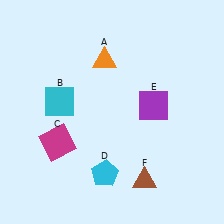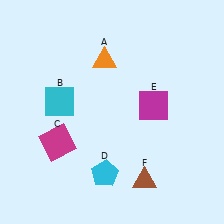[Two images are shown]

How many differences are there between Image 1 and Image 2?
There is 1 difference between the two images.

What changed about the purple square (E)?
In Image 1, E is purple. In Image 2, it changed to magenta.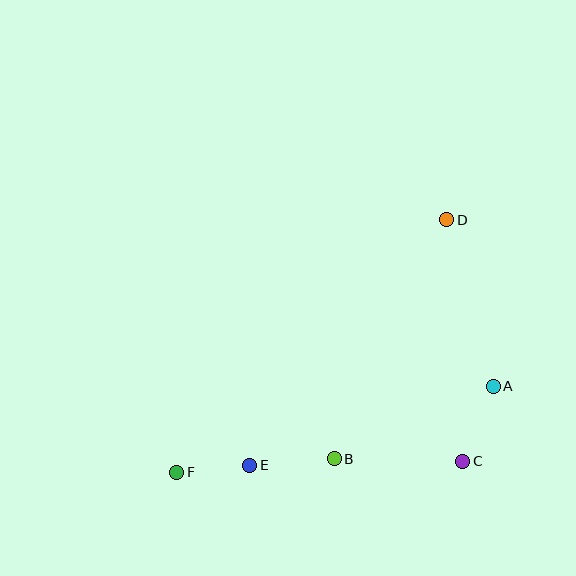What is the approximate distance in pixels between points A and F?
The distance between A and F is approximately 328 pixels.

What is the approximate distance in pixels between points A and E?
The distance between A and E is approximately 256 pixels.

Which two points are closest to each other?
Points E and F are closest to each other.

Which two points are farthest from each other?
Points D and F are farthest from each other.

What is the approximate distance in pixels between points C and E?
The distance between C and E is approximately 213 pixels.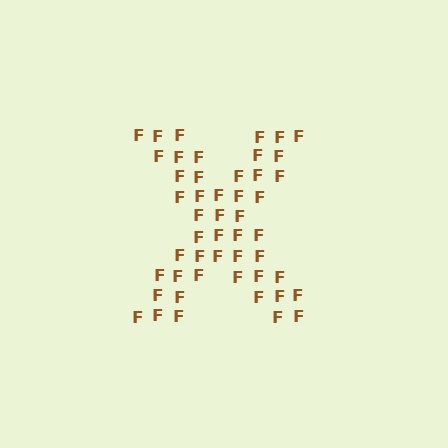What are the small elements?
The small elements are letter F's.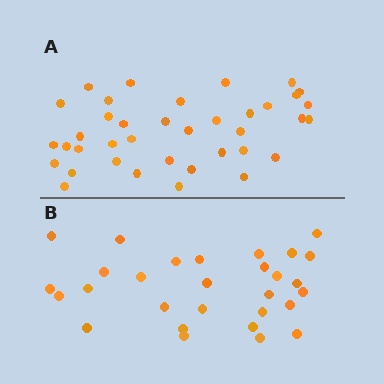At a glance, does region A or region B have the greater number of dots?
Region A (the top region) has more dots.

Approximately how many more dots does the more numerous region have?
Region A has roughly 8 or so more dots than region B.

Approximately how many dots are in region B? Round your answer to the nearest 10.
About 30 dots. (The exact count is 29, which rounds to 30.)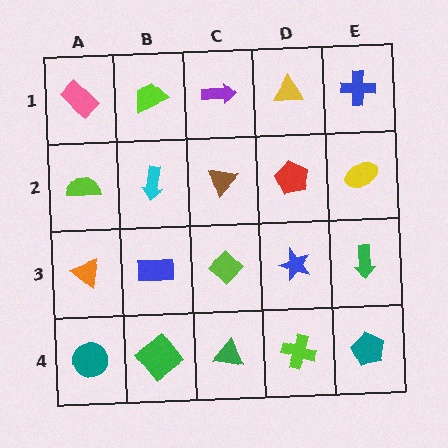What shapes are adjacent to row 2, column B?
A lime trapezoid (row 1, column B), a blue rectangle (row 3, column B), a lime semicircle (row 2, column A), a brown triangle (row 2, column C).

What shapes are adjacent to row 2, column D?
A yellow triangle (row 1, column D), a blue star (row 3, column D), a brown triangle (row 2, column C), a yellow ellipse (row 2, column E).